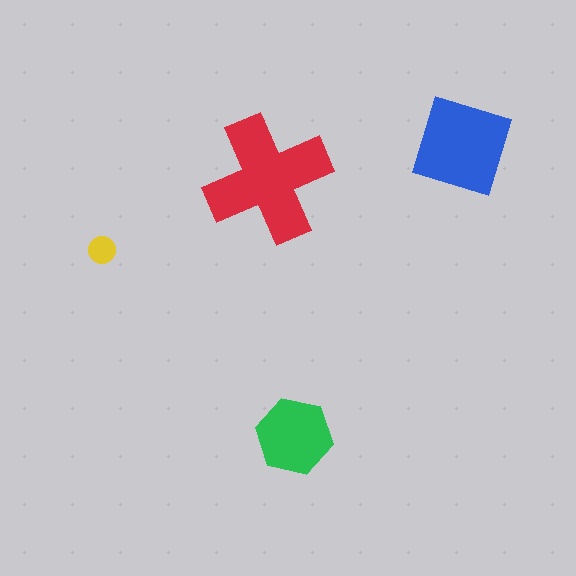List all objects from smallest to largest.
The yellow circle, the green hexagon, the blue square, the red cross.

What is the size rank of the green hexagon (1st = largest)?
3rd.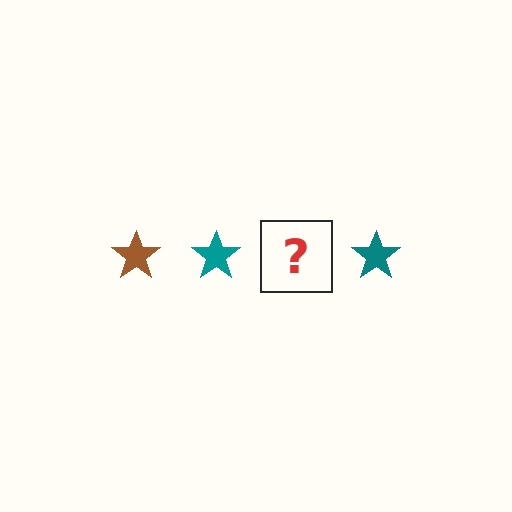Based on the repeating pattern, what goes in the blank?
The blank should be a brown star.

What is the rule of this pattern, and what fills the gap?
The rule is that the pattern cycles through brown, teal stars. The gap should be filled with a brown star.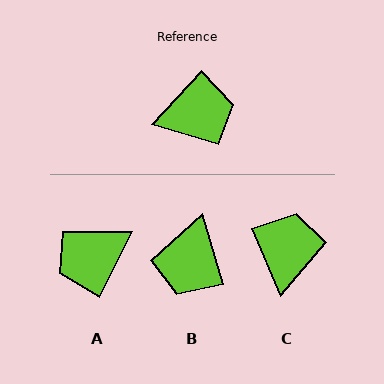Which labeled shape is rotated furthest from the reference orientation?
A, about 163 degrees away.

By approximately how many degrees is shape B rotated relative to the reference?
Approximately 121 degrees clockwise.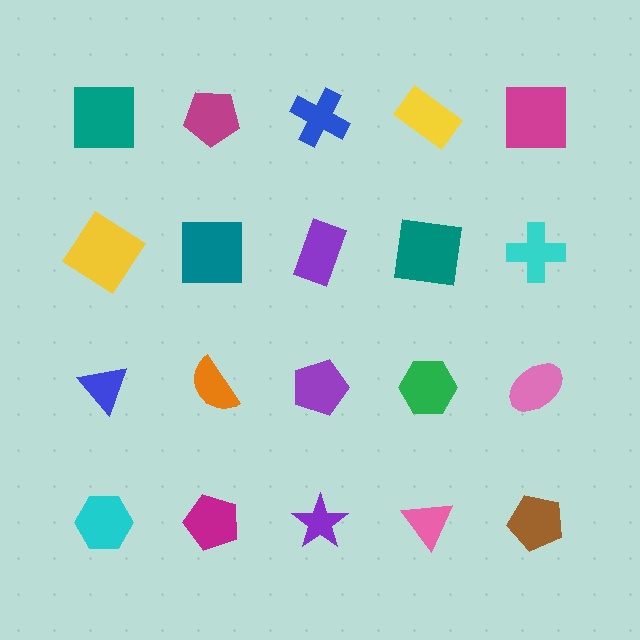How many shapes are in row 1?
5 shapes.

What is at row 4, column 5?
A brown pentagon.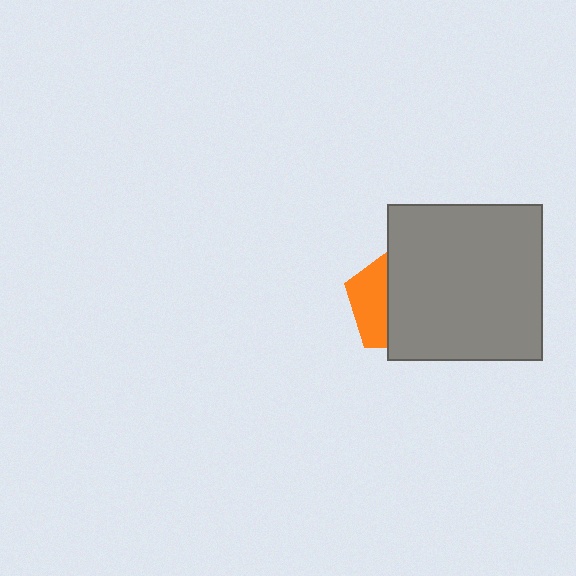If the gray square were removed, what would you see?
You would see the complete orange pentagon.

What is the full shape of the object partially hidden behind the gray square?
The partially hidden object is an orange pentagon.